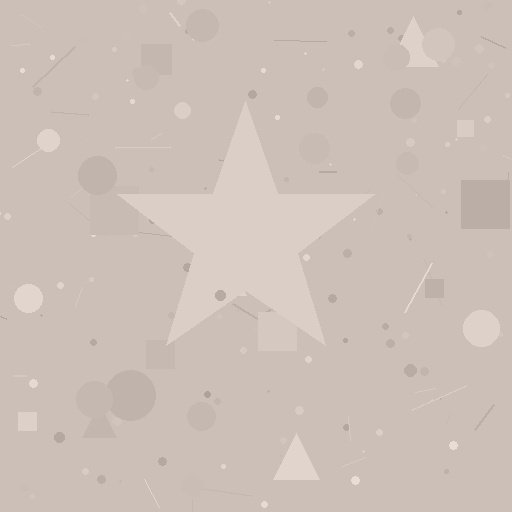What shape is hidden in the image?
A star is hidden in the image.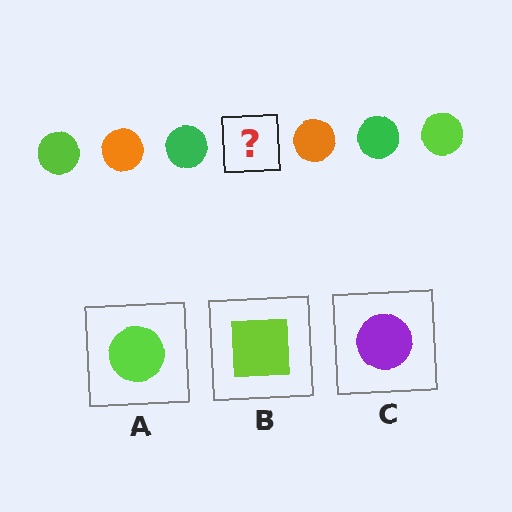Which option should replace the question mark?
Option A.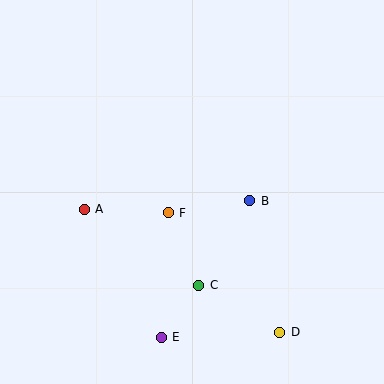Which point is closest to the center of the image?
Point F at (168, 213) is closest to the center.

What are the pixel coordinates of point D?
Point D is at (280, 332).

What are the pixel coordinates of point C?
Point C is at (199, 285).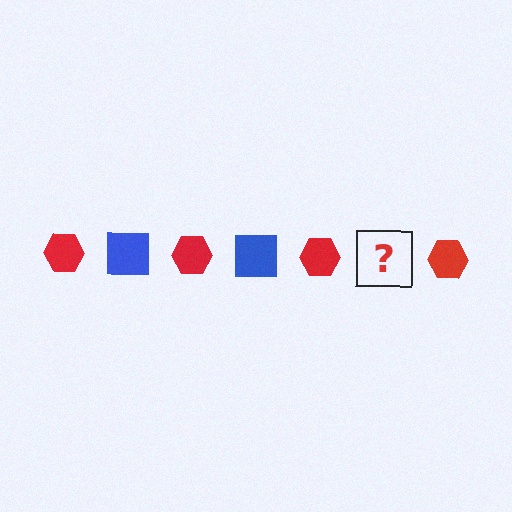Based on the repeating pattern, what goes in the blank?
The blank should be a blue square.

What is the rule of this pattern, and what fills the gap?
The rule is that the pattern alternates between red hexagon and blue square. The gap should be filled with a blue square.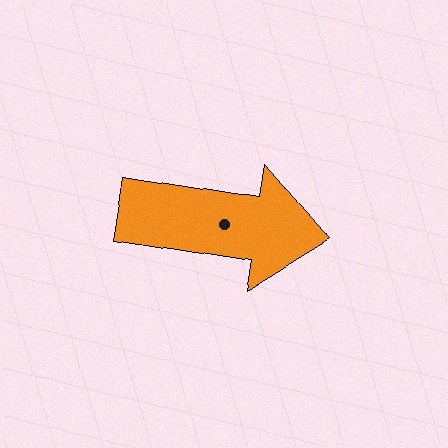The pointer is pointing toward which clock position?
Roughly 3 o'clock.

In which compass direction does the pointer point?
East.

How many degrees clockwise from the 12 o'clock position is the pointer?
Approximately 99 degrees.